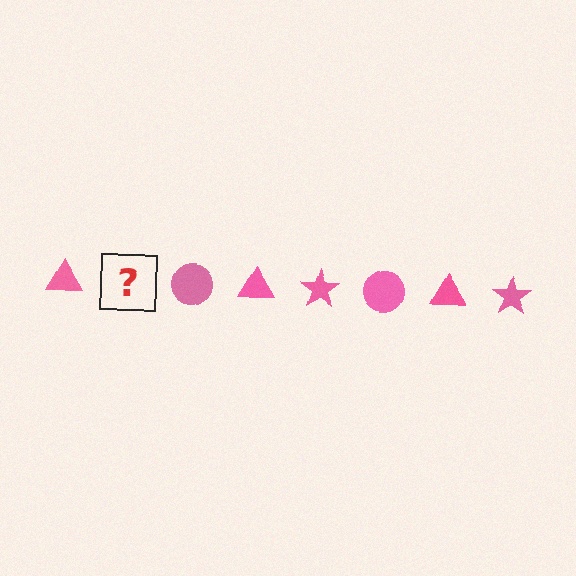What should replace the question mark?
The question mark should be replaced with a pink star.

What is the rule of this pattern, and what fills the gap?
The rule is that the pattern cycles through triangle, star, circle shapes in pink. The gap should be filled with a pink star.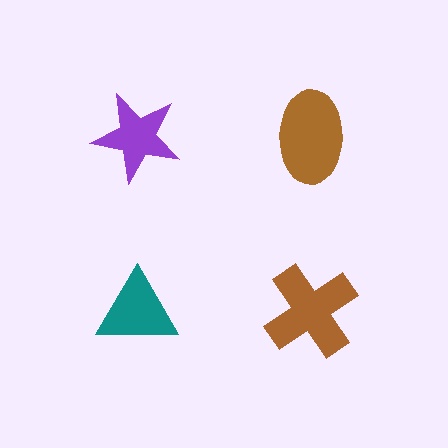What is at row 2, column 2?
A brown cross.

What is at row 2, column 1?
A teal triangle.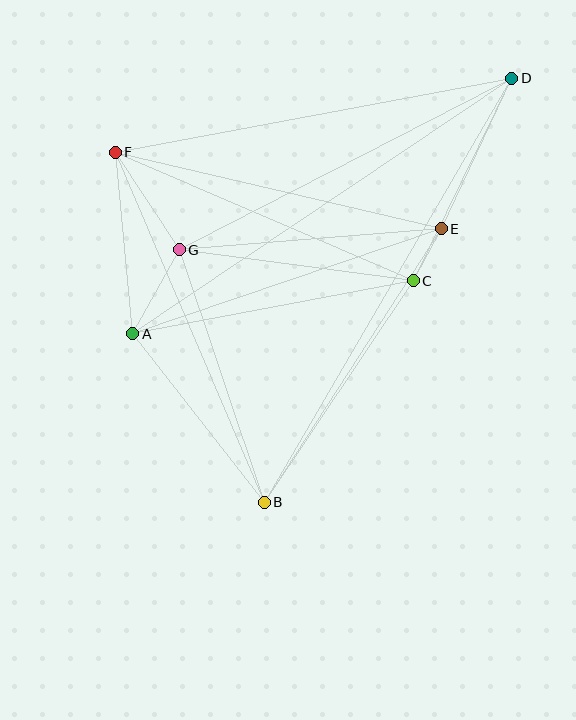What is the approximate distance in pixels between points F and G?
The distance between F and G is approximately 117 pixels.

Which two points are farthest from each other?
Points B and D are farthest from each other.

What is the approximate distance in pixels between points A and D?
The distance between A and D is approximately 457 pixels.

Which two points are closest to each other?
Points C and E are closest to each other.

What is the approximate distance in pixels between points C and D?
The distance between C and D is approximately 225 pixels.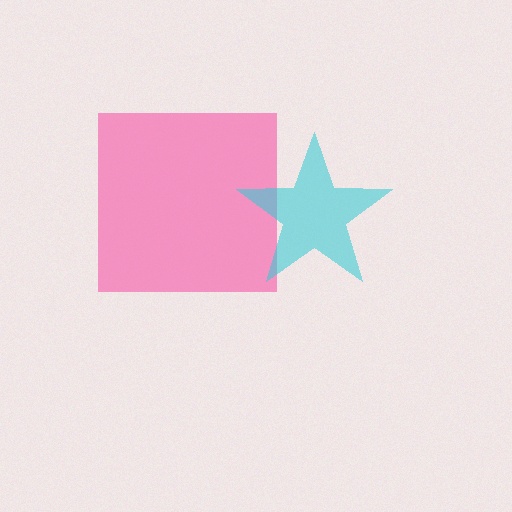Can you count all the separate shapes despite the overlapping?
Yes, there are 2 separate shapes.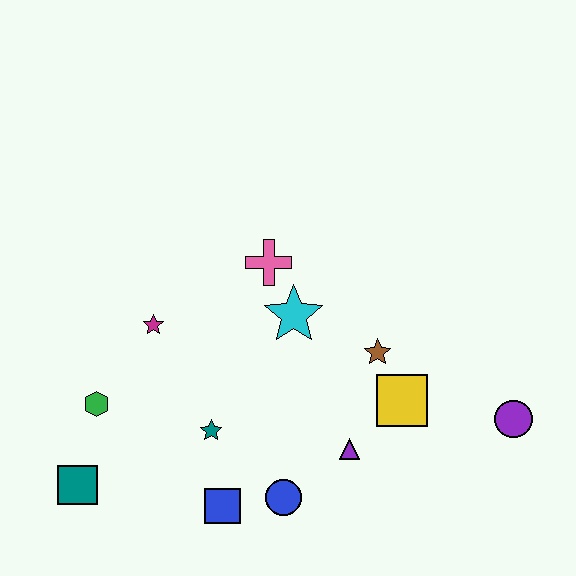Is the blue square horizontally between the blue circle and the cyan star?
No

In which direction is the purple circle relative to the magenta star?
The purple circle is to the right of the magenta star.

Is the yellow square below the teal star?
No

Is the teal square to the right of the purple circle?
No